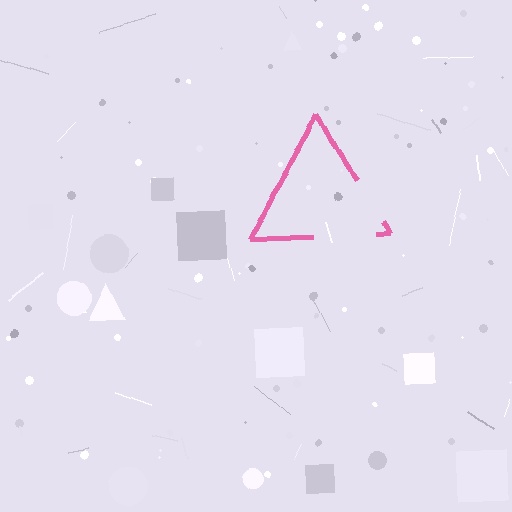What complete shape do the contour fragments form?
The contour fragments form a triangle.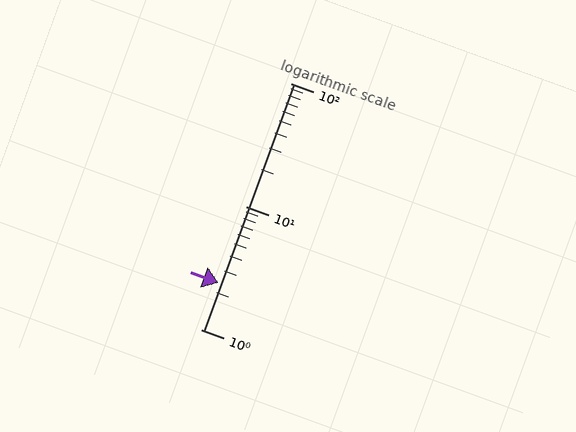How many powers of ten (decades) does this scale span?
The scale spans 2 decades, from 1 to 100.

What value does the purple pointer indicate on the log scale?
The pointer indicates approximately 2.4.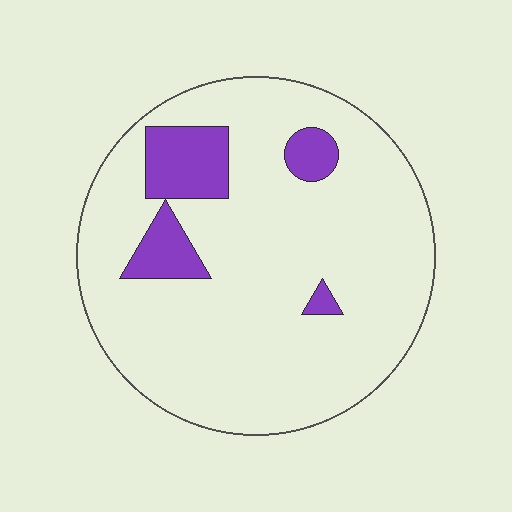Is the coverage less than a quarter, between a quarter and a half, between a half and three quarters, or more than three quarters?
Less than a quarter.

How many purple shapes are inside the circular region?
4.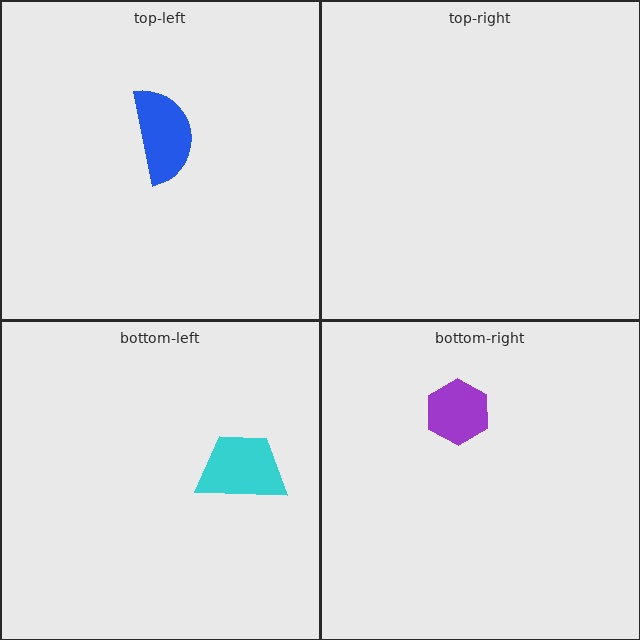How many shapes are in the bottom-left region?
1.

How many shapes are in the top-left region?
1.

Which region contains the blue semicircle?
The top-left region.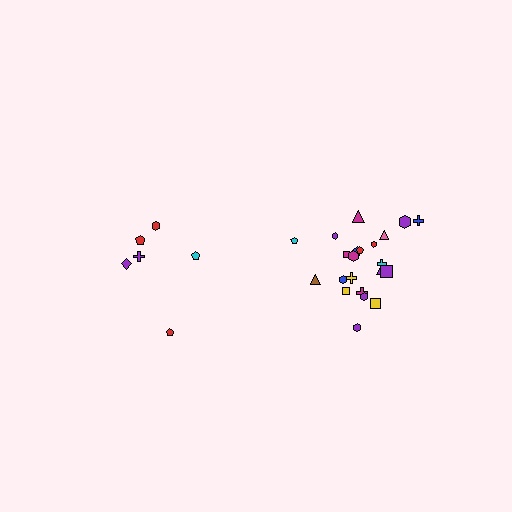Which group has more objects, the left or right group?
The right group.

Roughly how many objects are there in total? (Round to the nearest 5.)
Roughly 30 objects in total.